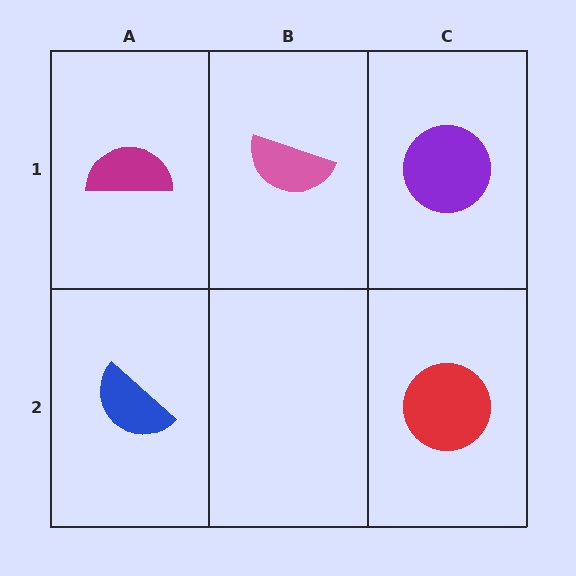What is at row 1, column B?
A pink semicircle.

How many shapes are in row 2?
2 shapes.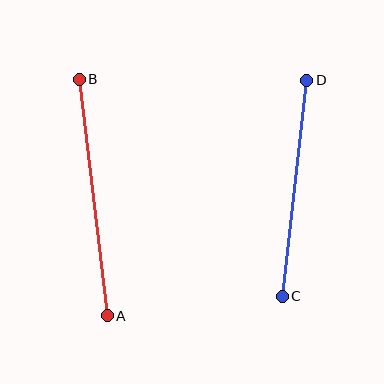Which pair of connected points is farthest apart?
Points A and B are farthest apart.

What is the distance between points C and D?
The distance is approximately 217 pixels.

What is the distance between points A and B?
The distance is approximately 239 pixels.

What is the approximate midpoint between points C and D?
The midpoint is at approximately (295, 188) pixels.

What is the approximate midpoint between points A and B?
The midpoint is at approximately (93, 198) pixels.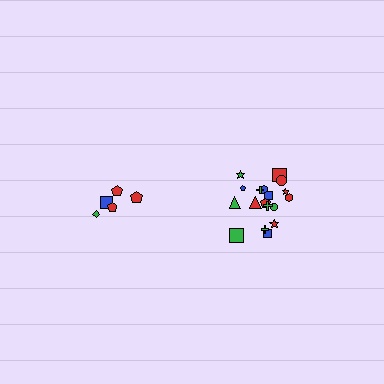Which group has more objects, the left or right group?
The right group.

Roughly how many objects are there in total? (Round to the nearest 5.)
Roughly 25 objects in total.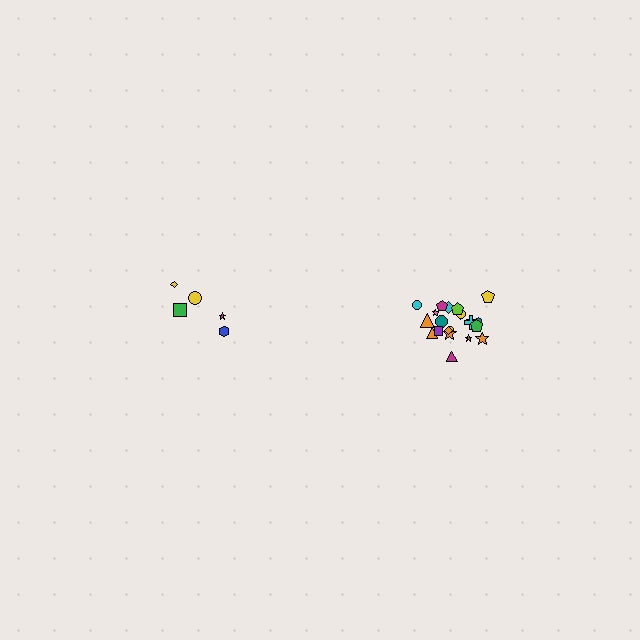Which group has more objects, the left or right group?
The right group.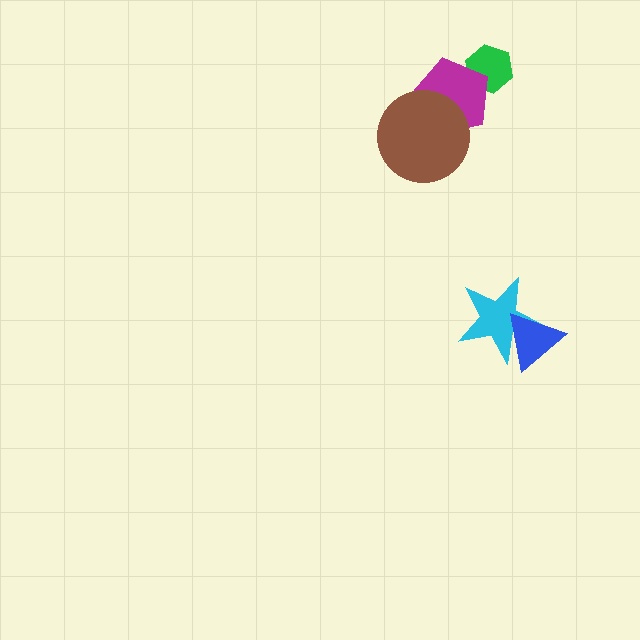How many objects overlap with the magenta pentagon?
2 objects overlap with the magenta pentagon.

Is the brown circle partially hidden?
No, no other shape covers it.